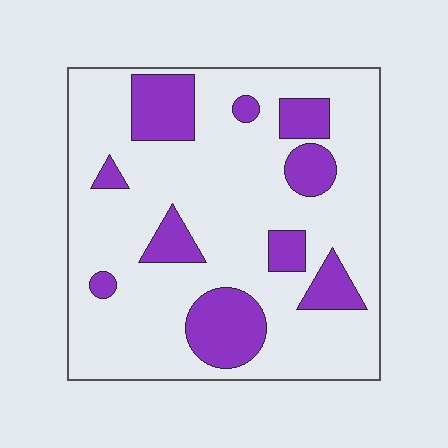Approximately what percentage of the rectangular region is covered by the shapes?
Approximately 20%.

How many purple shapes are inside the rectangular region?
10.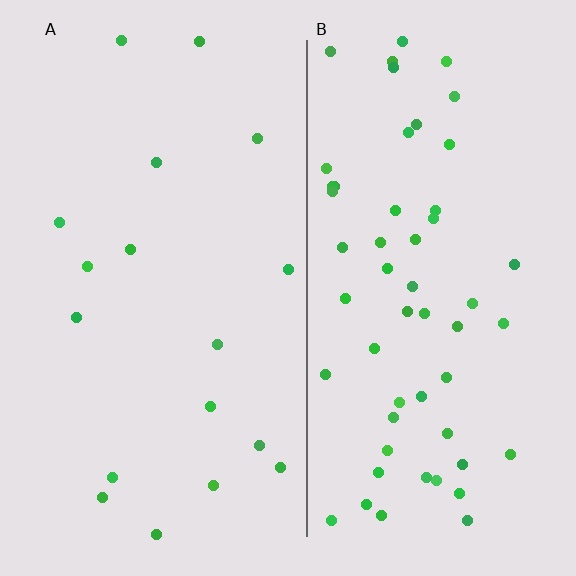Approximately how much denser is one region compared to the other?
Approximately 3.2× — region B over region A.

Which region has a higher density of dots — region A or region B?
B (the right).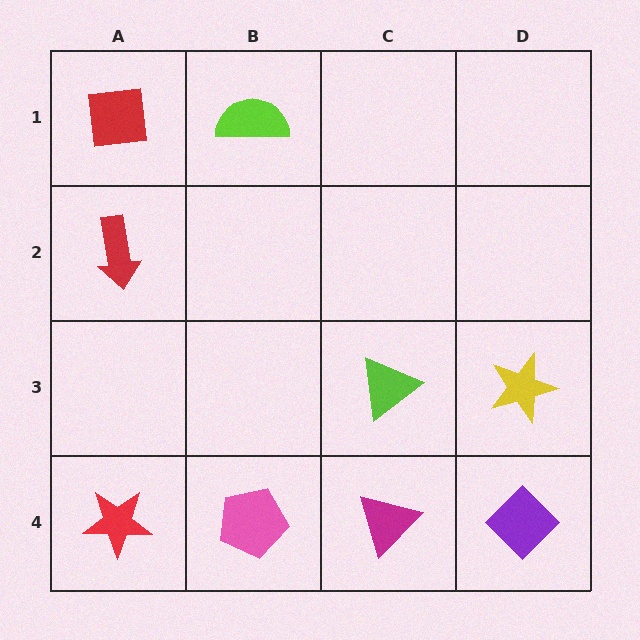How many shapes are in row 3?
2 shapes.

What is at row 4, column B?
A pink pentagon.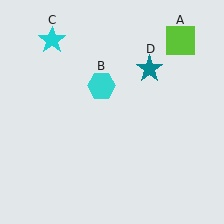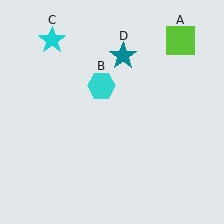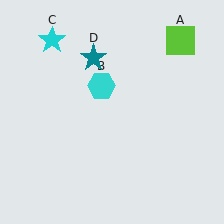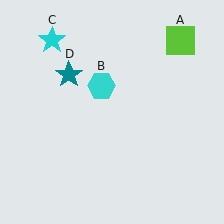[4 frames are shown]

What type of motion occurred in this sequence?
The teal star (object D) rotated counterclockwise around the center of the scene.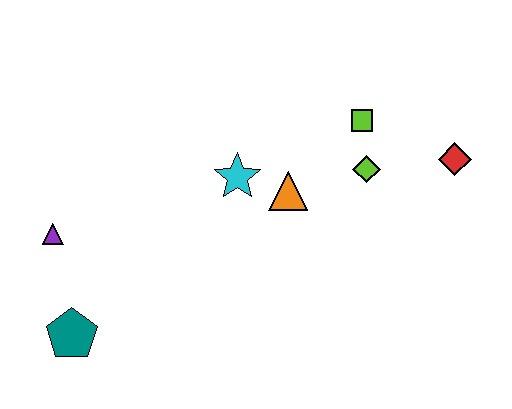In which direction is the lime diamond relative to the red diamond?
The lime diamond is to the left of the red diamond.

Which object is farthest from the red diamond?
The teal pentagon is farthest from the red diamond.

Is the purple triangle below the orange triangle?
Yes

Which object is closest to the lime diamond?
The lime square is closest to the lime diamond.